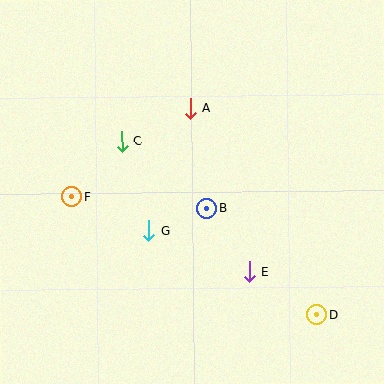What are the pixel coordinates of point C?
Point C is at (122, 141).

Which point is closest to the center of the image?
Point B at (207, 208) is closest to the center.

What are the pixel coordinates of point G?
Point G is at (149, 231).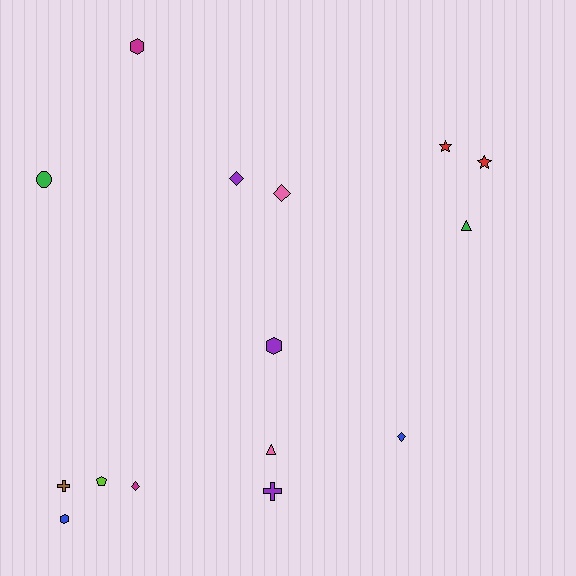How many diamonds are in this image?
There are 4 diamonds.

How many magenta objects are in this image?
There are 2 magenta objects.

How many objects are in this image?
There are 15 objects.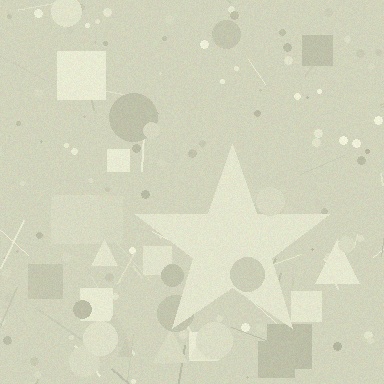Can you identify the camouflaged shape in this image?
The camouflaged shape is a star.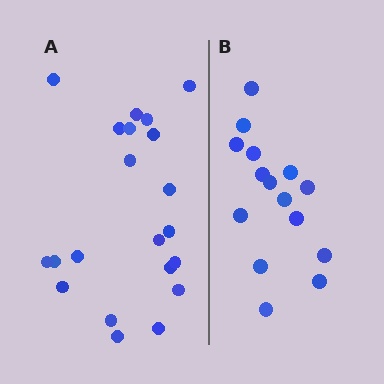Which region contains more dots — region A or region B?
Region A (the left region) has more dots.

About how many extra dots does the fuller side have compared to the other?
Region A has about 6 more dots than region B.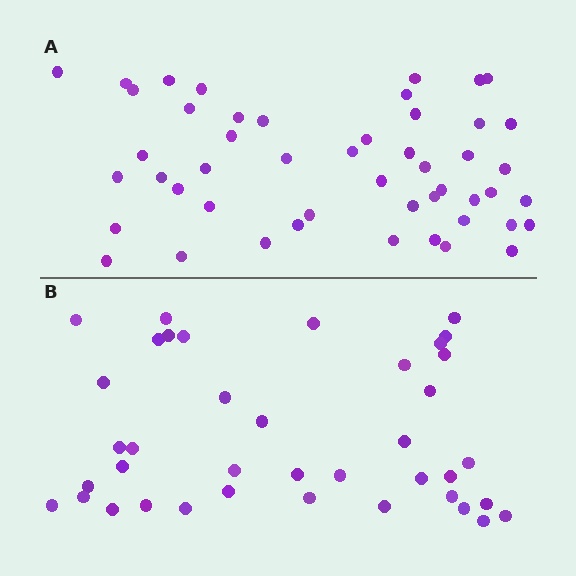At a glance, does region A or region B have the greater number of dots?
Region A (the top region) has more dots.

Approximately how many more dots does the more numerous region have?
Region A has roughly 10 or so more dots than region B.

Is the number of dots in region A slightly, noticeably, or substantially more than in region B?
Region A has noticeably more, but not dramatically so. The ratio is roughly 1.3 to 1.